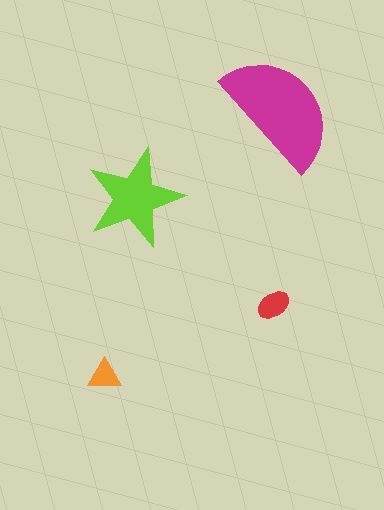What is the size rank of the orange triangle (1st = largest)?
4th.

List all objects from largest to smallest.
The magenta semicircle, the lime star, the red ellipse, the orange triangle.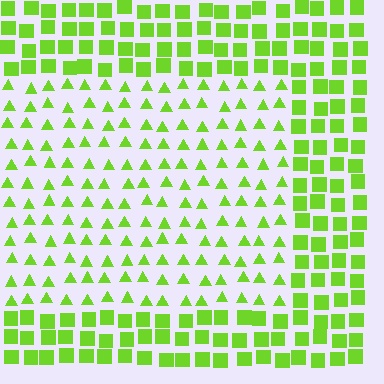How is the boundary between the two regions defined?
The boundary is defined by a change in element shape: triangles inside vs. squares outside. All elements share the same color and spacing.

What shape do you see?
I see a rectangle.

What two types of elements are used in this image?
The image uses triangles inside the rectangle region and squares outside it.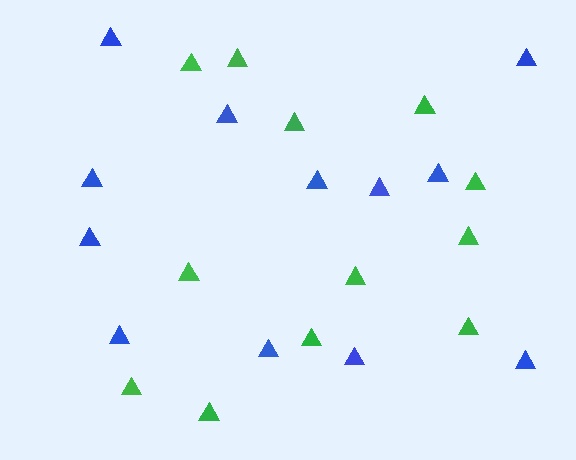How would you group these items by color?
There are 2 groups: one group of green triangles (12) and one group of blue triangles (12).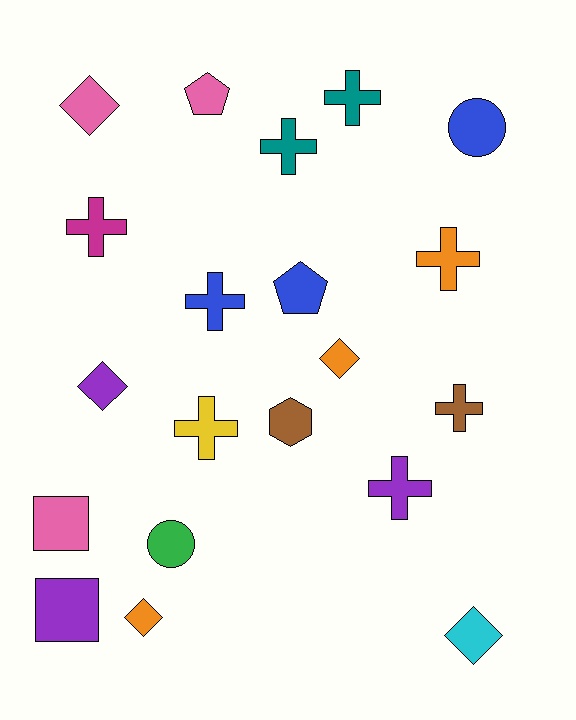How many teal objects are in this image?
There are 2 teal objects.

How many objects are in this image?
There are 20 objects.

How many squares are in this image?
There are 2 squares.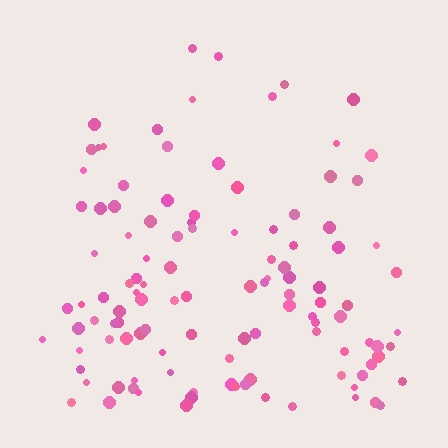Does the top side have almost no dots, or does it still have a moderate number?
Still a moderate number, just noticeably fewer than the bottom.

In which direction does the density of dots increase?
From top to bottom, with the bottom side densest.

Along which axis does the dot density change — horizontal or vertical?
Vertical.